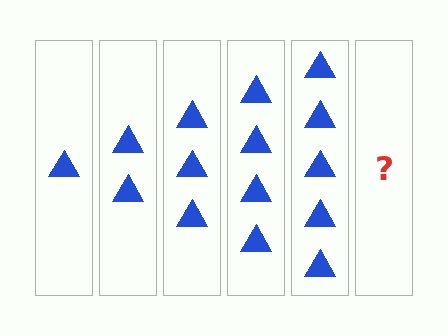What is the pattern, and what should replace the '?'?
The pattern is that each step adds one more triangle. The '?' should be 6 triangles.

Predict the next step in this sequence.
The next step is 6 triangles.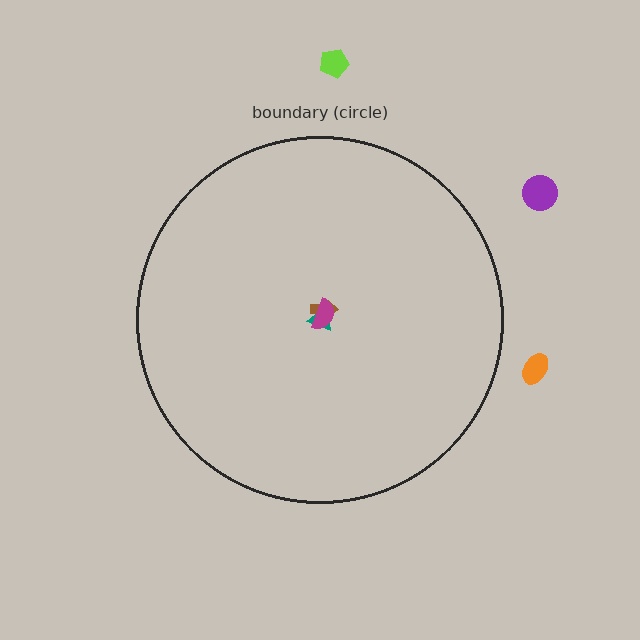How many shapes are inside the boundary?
3 inside, 3 outside.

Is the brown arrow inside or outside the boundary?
Inside.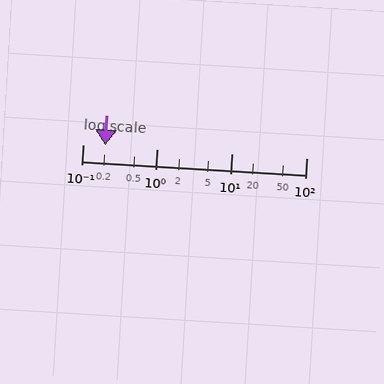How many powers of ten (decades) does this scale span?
The scale spans 3 decades, from 0.1 to 100.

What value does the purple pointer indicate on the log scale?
The pointer indicates approximately 0.2.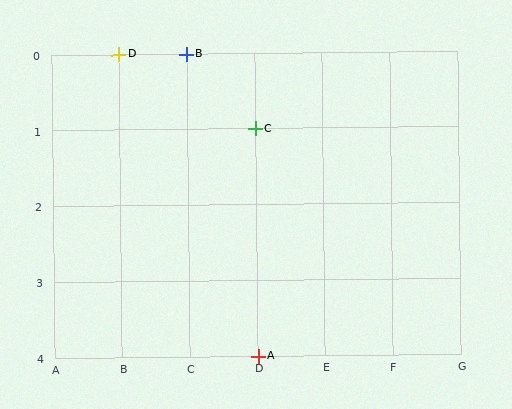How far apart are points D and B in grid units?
Points D and B are 1 column apart.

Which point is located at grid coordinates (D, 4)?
Point A is at (D, 4).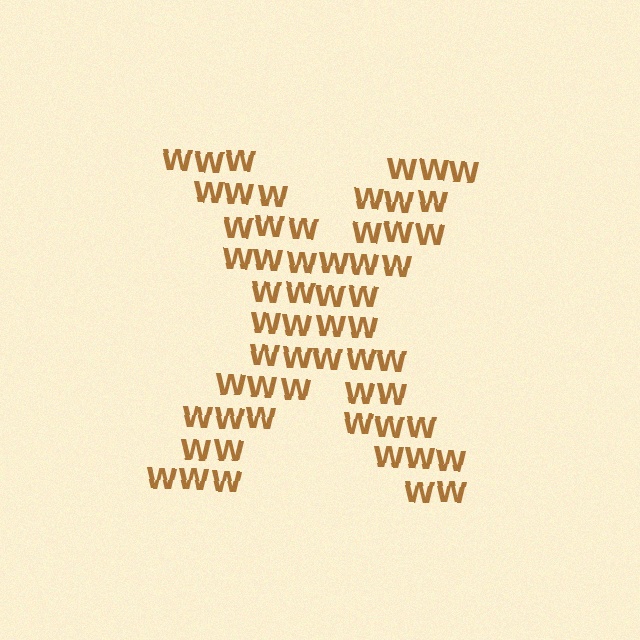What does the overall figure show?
The overall figure shows the letter X.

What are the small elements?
The small elements are letter W's.